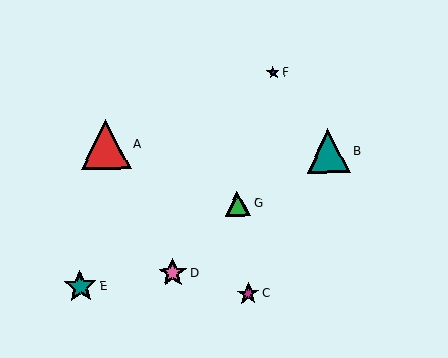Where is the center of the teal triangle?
The center of the teal triangle is at (328, 151).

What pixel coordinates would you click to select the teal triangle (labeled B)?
Click at (328, 151) to select the teal triangle B.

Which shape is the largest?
The red triangle (labeled A) is the largest.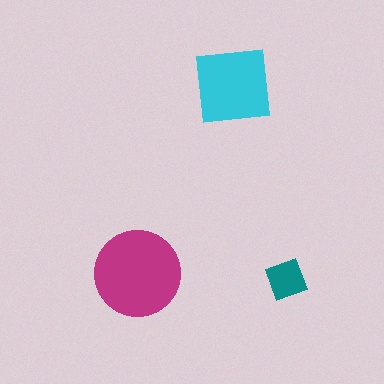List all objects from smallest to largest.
The teal diamond, the cyan square, the magenta circle.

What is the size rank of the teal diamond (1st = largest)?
3rd.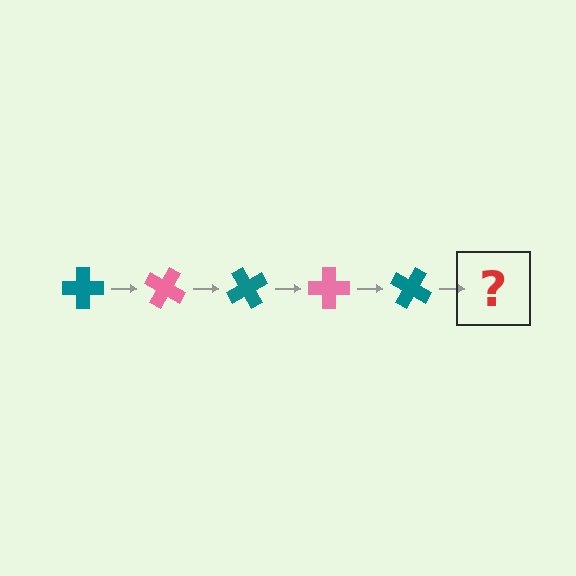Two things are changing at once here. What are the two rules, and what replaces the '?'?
The two rules are that it rotates 30 degrees each step and the color cycles through teal and pink. The '?' should be a pink cross, rotated 150 degrees from the start.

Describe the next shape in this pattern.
It should be a pink cross, rotated 150 degrees from the start.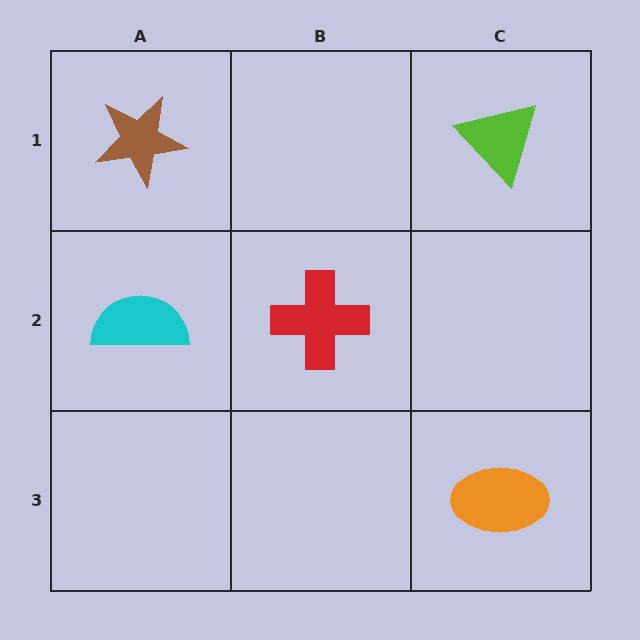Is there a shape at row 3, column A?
No, that cell is empty.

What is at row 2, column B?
A red cross.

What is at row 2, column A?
A cyan semicircle.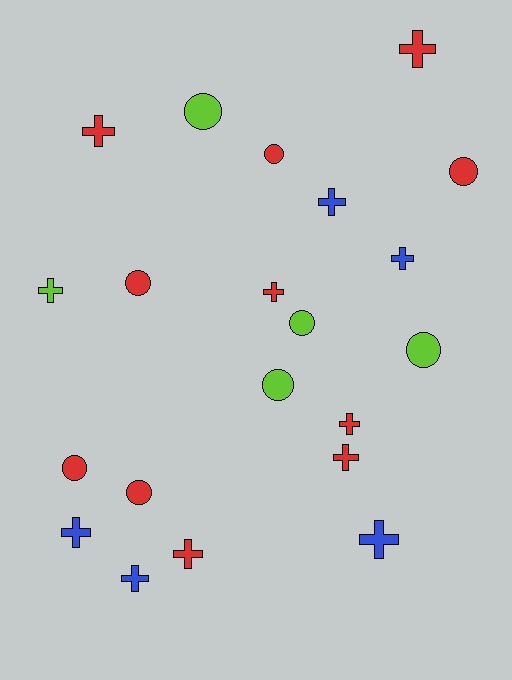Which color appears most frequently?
Red, with 11 objects.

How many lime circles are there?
There are 4 lime circles.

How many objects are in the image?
There are 21 objects.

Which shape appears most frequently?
Cross, with 12 objects.